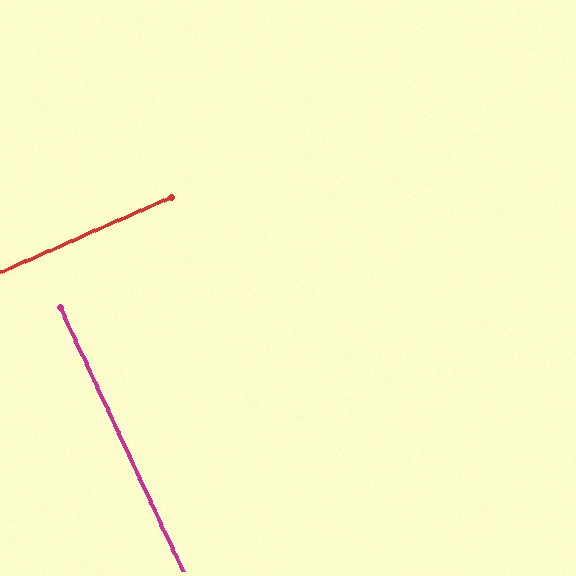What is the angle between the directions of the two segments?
Approximately 89 degrees.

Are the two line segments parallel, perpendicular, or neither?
Perpendicular — they meet at approximately 89°.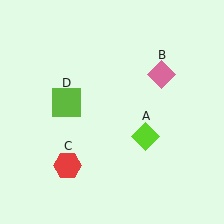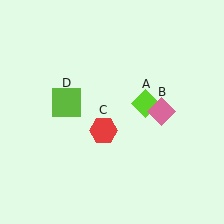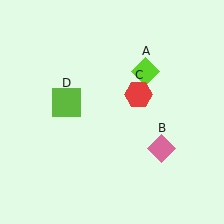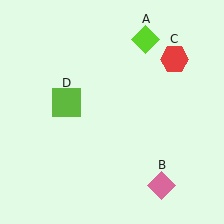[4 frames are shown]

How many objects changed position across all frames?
3 objects changed position: lime diamond (object A), pink diamond (object B), red hexagon (object C).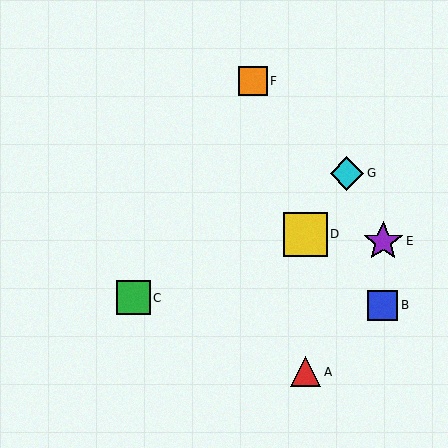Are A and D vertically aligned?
Yes, both are at x≈306.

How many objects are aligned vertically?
2 objects (A, D) are aligned vertically.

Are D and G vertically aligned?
No, D is at x≈306 and G is at x≈347.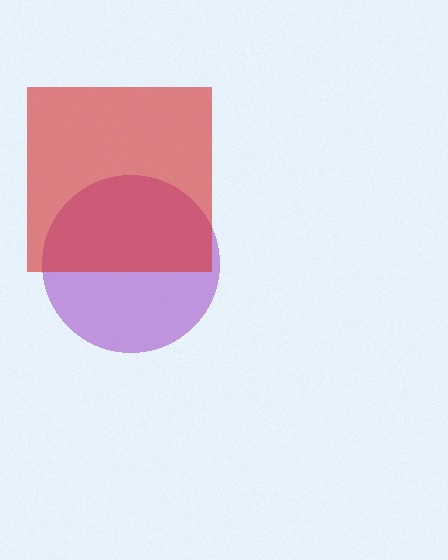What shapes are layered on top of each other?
The layered shapes are: a purple circle, a red square.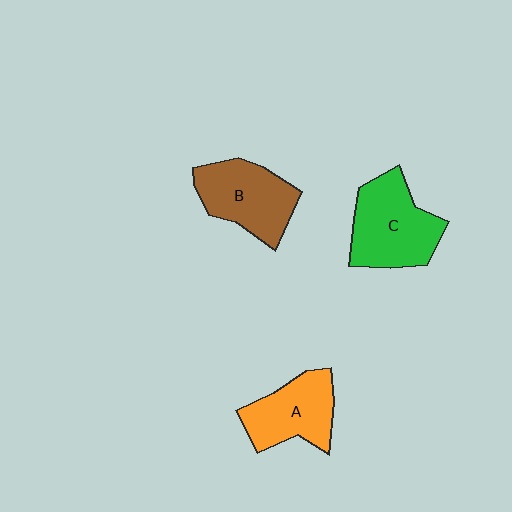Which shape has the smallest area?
Shape A (orange).